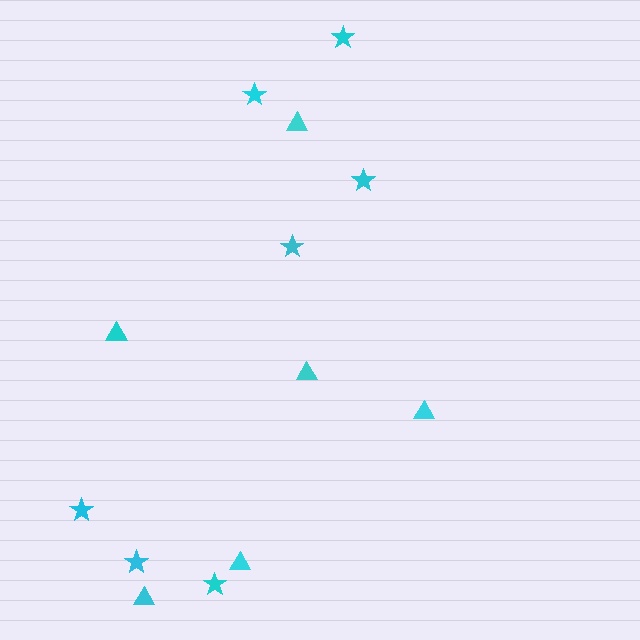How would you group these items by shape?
There are 2 groups: one group of triangles (6) and one group of stars (7).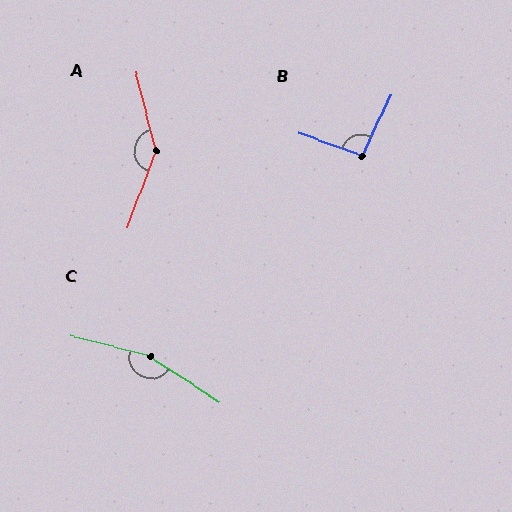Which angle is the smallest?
B, at approximately 95 degrees.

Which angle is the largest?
C, at approximately 161 degrees.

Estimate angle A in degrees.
Approximately 145 degrees.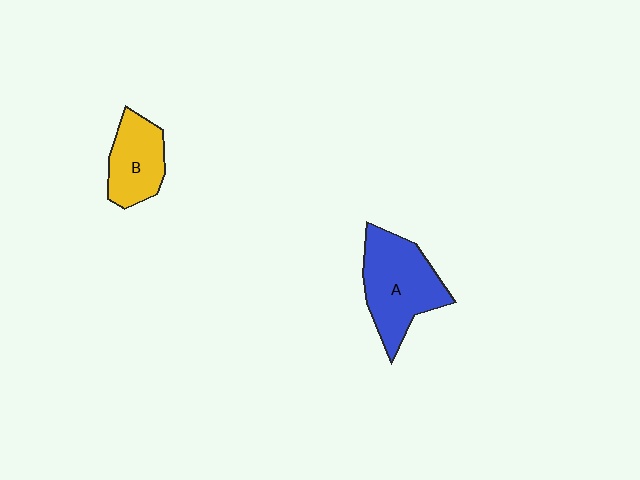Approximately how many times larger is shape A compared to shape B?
Approximately 1.5 times.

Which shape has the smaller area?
Shape B (yellow).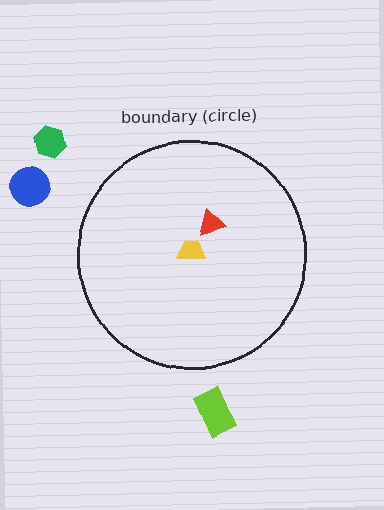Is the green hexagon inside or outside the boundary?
Outside.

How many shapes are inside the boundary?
2 inside, 3 outside.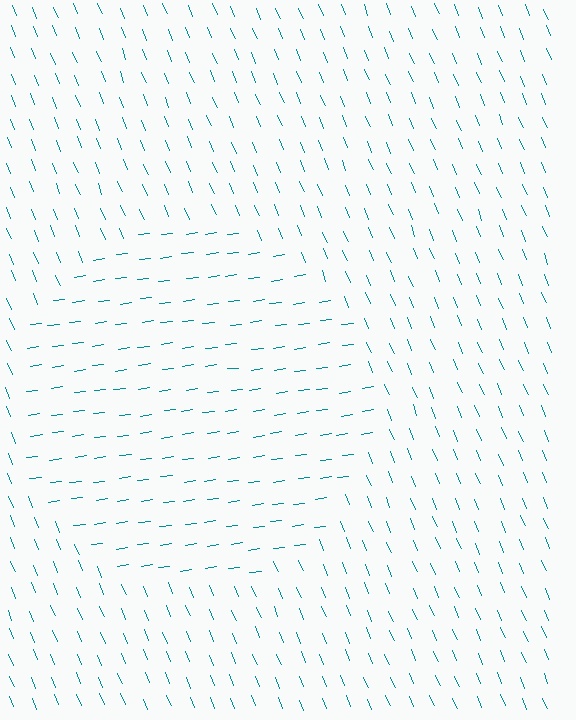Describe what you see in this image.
The image is filled with small teal line segments. A circle region in the image has lines oriented differently from the surrounding lines, creating a visible texture boundary.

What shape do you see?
I see a circle.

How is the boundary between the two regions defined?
The boundary is defined purely by a change in line orientation (approximately 75 degrees difference). All lines are the same color and thickness.